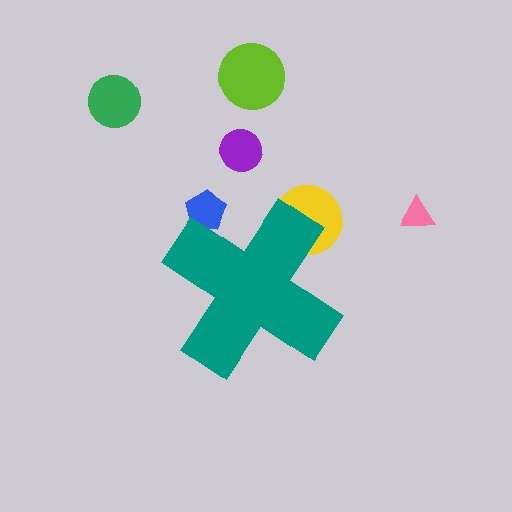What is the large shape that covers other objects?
A teal cross.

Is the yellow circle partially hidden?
Yes, the yellow circle is partially hidden behind the teal cross.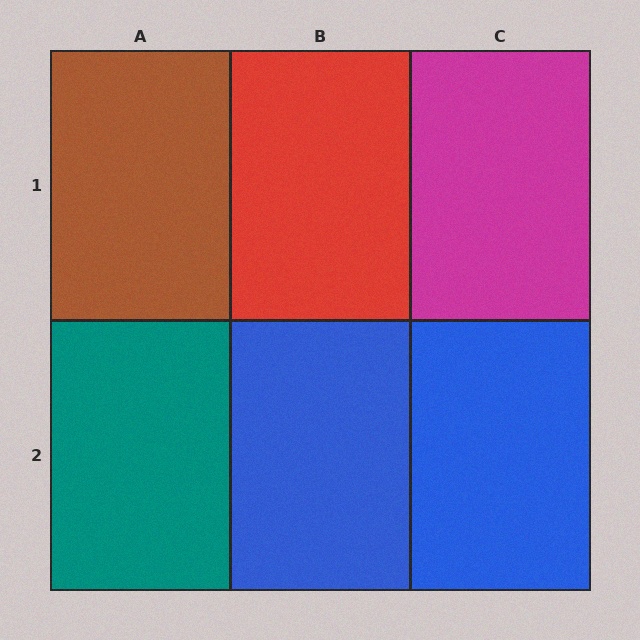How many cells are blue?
2 cells are blue.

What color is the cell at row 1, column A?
Brown.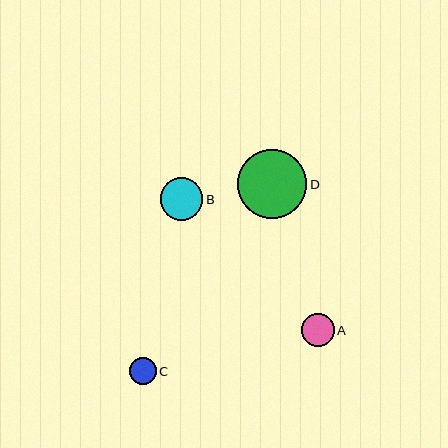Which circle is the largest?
Circle D is the largest with a size of approximately 69 pixels.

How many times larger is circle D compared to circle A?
Circle D is approximately 2.1 times the size of circle A.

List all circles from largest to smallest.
From largest to smallest: D, B, A, C.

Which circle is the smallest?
Circle C is the smallest with a size of approximately 27 pixels.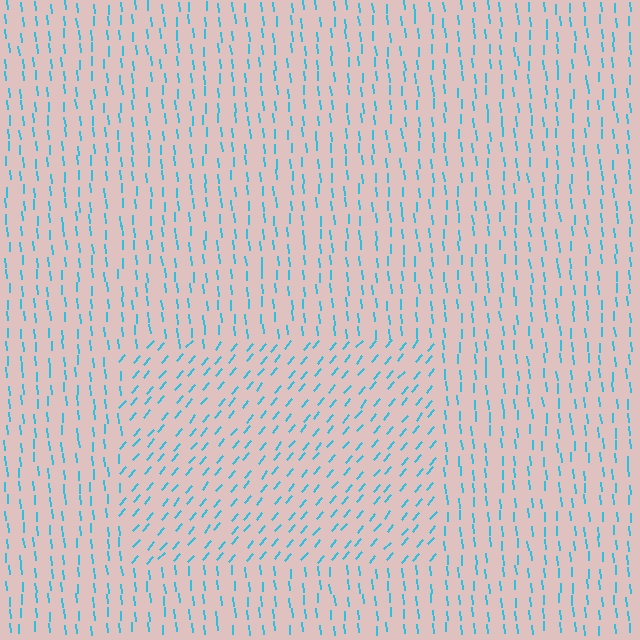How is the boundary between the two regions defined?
The boundary is defined purely by a change in line orientation (approximately 45 degrees difference). All lines are the same color and thickness.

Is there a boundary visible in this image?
Yes, there is a texture boundary formed by a change in line orientation.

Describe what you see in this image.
The image is filled with small cyan line segments. A rectangle region in the image has lines oriented differently from the surrounding lines, creating a visible texture boundary.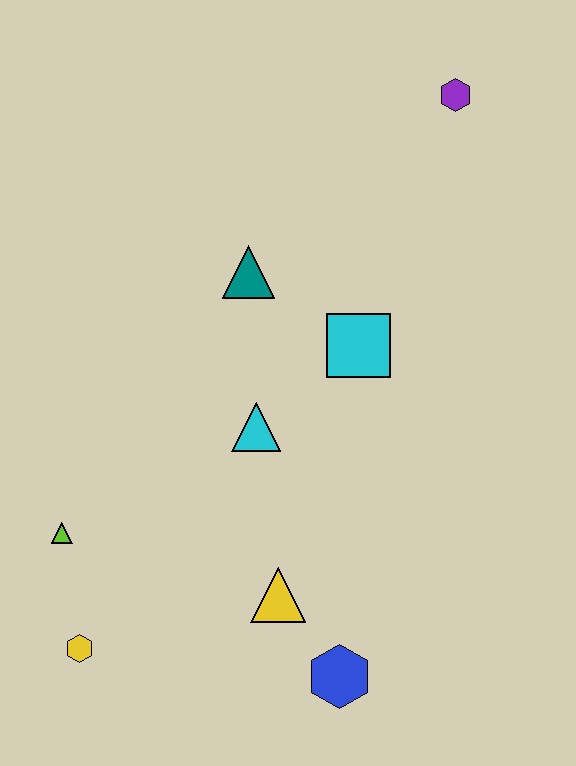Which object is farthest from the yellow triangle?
The purple hexagon is farthest from the yellow triangle.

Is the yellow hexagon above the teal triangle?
No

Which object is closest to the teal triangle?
The cyan square is closest to the teal triangle.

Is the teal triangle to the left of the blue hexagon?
Yes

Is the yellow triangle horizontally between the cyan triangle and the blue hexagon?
Yes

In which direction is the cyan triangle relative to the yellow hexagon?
The cyan triangle is above the yellow hexagon.